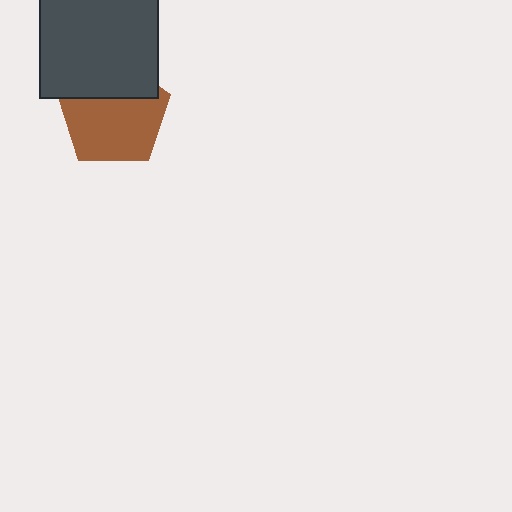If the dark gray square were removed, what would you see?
You would see the complete brown pentagon.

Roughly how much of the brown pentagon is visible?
Most of it is visible (roughly 67%).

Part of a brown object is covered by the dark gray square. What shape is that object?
It is a pentagon.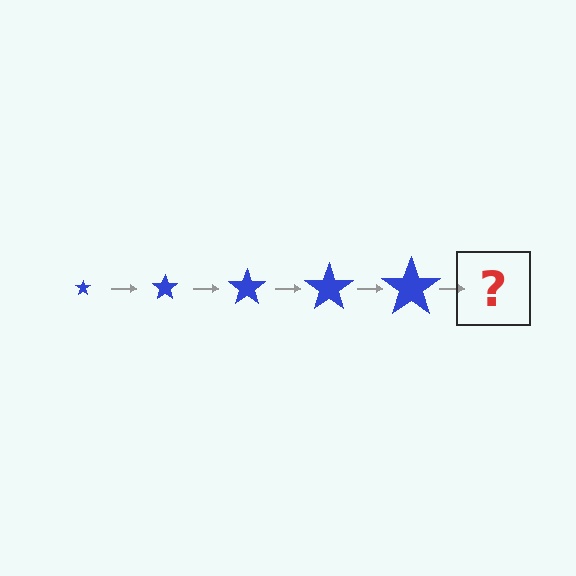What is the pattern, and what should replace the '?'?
The pattern is that the star gets progressively larger each step. The '?' should be a blue star, larger than the previous one.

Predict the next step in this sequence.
The next step is a blue star, larger than the previous one.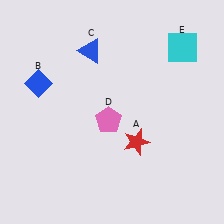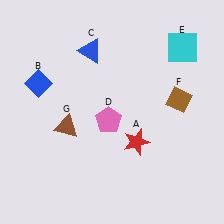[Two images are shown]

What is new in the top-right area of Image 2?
A brown diamond (F) was added in the top-right area of Image 2.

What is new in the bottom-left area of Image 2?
A brown triangle (G) was added in the bottom-left area of Image 2.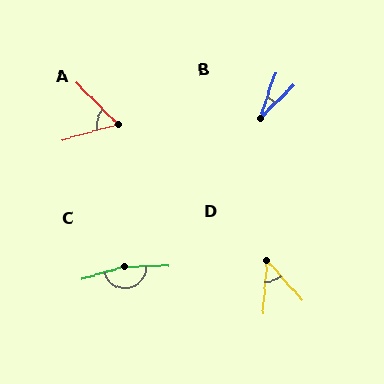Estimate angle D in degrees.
Approximately 46 degrees.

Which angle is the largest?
C, at approximately 165 degrees.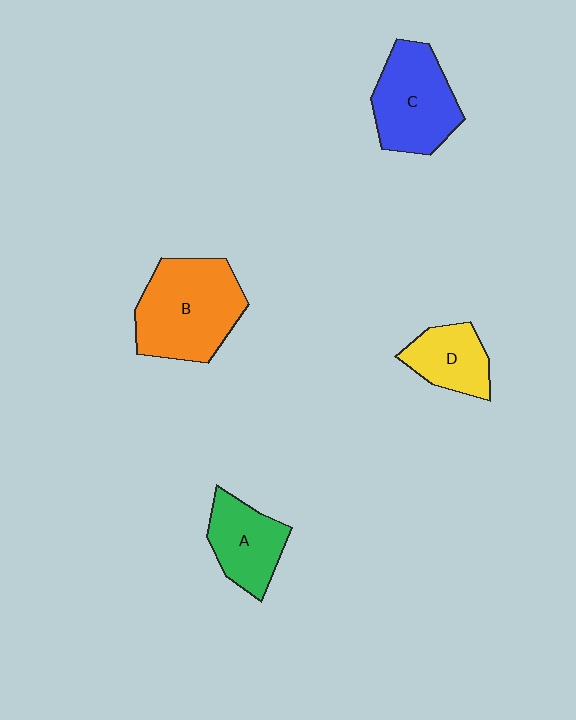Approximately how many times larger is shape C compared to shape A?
Approximately 1.3 times.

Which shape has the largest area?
Shape B (orange).